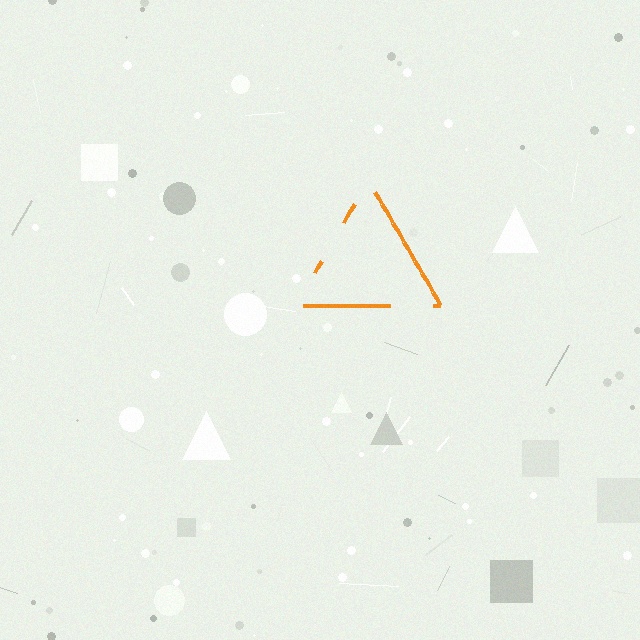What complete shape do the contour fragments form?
The contour fragments form a triangle.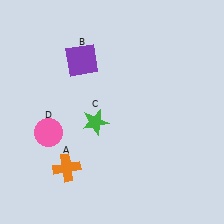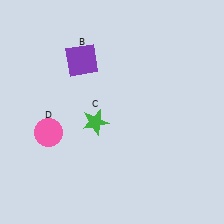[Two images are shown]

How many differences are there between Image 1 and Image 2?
There is 1 difference between the two images.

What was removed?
The orange cross (A) was removed in Image 2.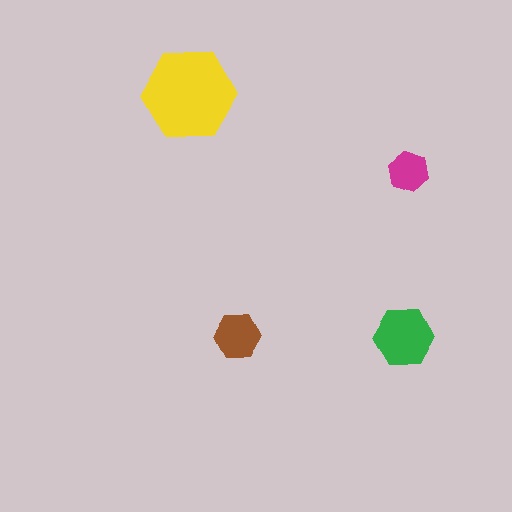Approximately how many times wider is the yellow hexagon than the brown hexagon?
About 2 times wider.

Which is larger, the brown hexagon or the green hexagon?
The green one.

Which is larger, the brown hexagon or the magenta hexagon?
The brown one.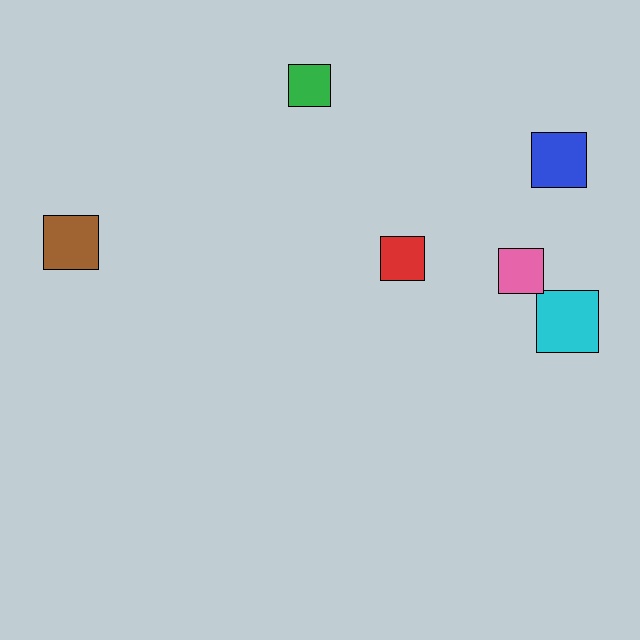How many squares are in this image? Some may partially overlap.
There are 6 squares.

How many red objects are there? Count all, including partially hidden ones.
There is 1 red object.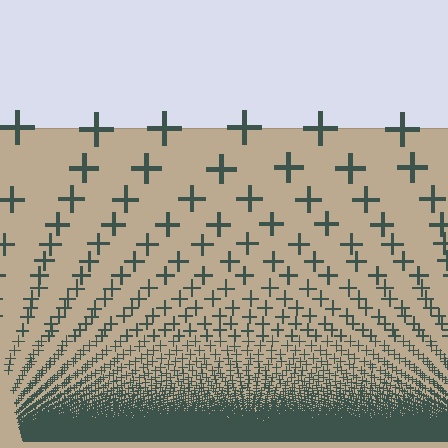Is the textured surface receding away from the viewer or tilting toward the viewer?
The surface appears to tilt toward the viewer. Texture elements get larger and sparser toward the top.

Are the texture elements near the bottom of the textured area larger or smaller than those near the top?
Smaller. The gradient is inverted — elements near the bottom are smaller and denser.